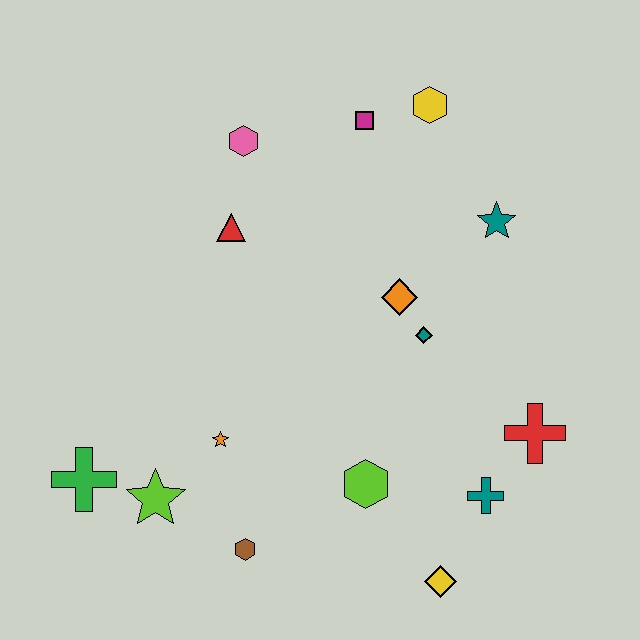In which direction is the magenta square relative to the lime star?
The magenta square is above the lime star.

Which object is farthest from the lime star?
The yellow hexagon is farthest from the lime star.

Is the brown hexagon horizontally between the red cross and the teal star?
No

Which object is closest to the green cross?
The lime star is closest to the green cross.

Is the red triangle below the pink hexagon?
Yes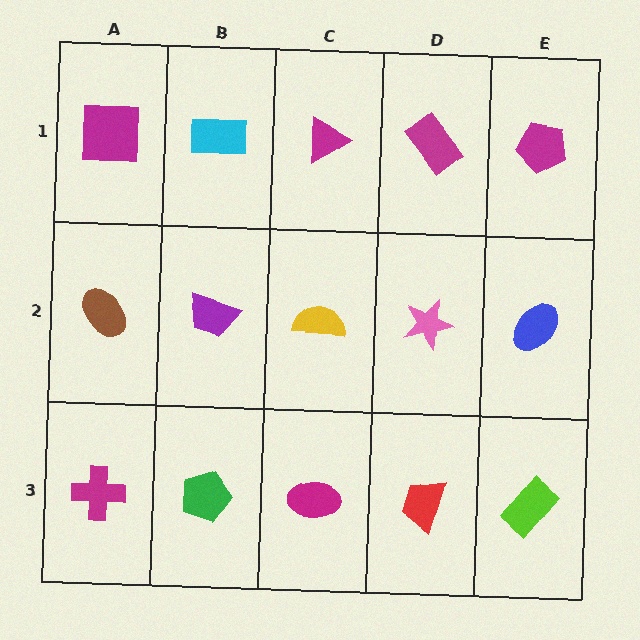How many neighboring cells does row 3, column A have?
2.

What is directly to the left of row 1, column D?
A magenta triangle.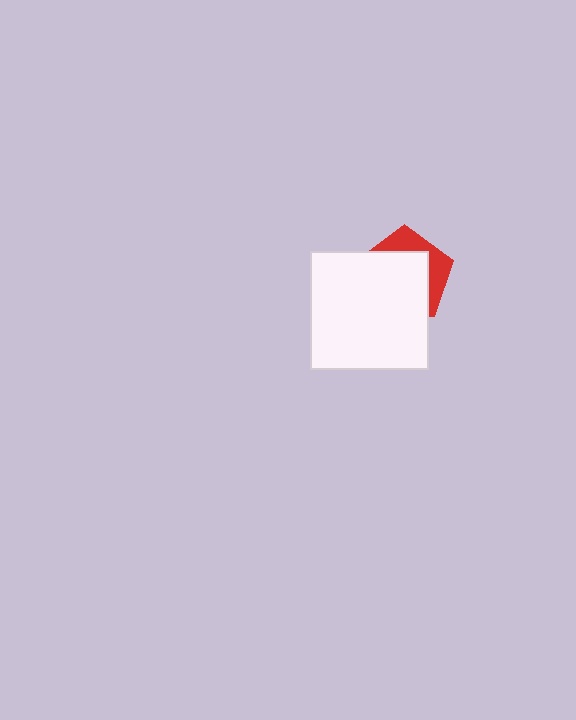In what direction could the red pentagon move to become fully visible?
The red pentagon could move toward the upper-right. That would shift it out from behind the white square entirely.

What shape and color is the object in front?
The object in front is a white square.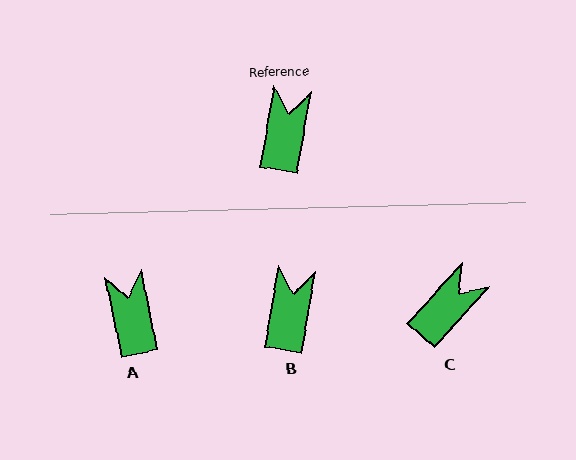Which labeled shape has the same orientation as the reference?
B.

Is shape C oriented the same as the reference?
No, it is off by about 32 degrees.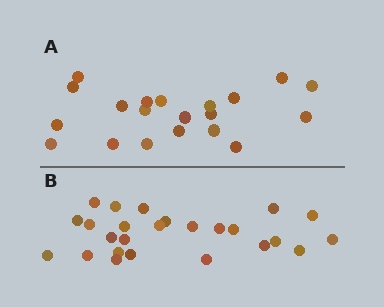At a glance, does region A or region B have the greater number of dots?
Region B (the bottom region) has more dots.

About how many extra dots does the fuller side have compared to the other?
Region B has about 5 more dots than region A.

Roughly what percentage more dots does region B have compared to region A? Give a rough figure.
About 25% more.